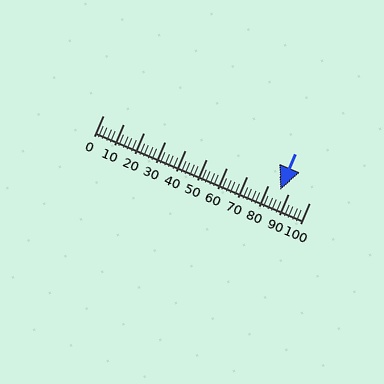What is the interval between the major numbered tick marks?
The major tick marks are spaced 10 units apart.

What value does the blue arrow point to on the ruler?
The blue arrow points to approximately 86.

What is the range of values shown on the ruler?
The ruler shows values from 0 to 100.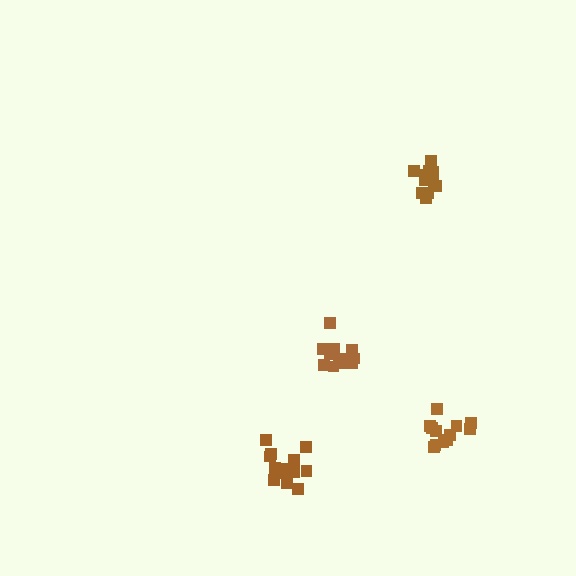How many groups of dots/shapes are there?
There are 4 groups.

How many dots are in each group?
Group 1: 12 dots, Group 2: 13 dots, Group 3: 12 dots, Group 4: 13 dots (50 total).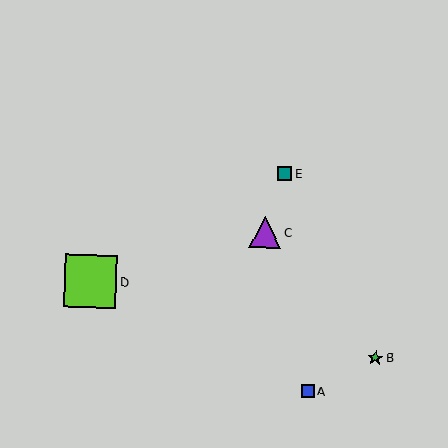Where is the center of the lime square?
The center of the lime square is at (90, 281).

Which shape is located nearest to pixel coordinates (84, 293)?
The lime square (labeled D) at (90, 281) is nearest to that location.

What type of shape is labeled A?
Shape A is a blue square.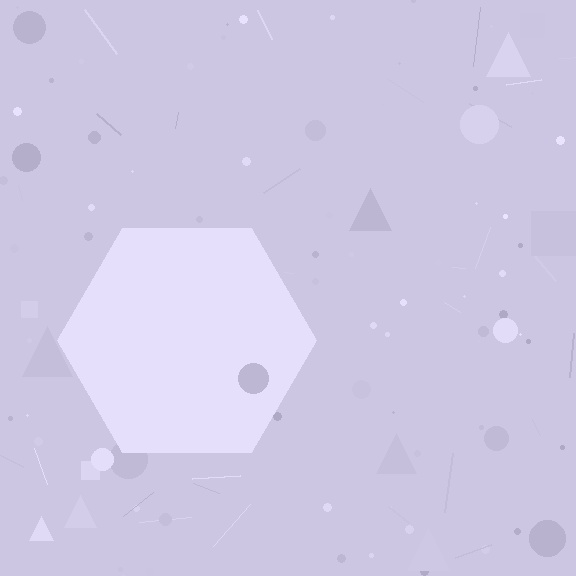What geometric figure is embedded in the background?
A hexagon is embedded in the background.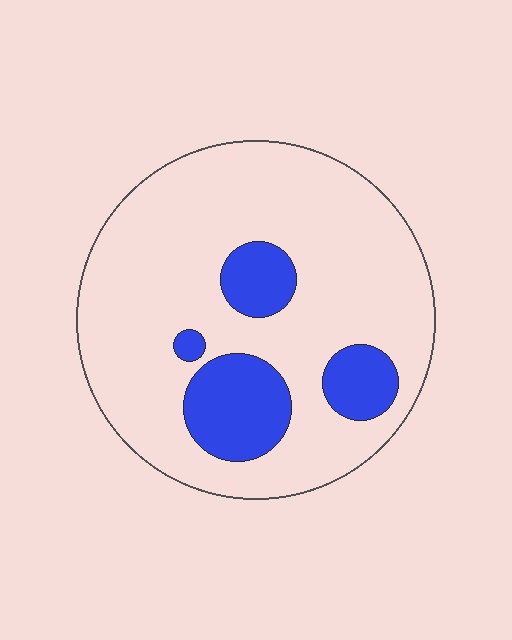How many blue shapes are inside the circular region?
4.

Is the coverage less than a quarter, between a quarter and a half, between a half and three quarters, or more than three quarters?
Less than a quarter.